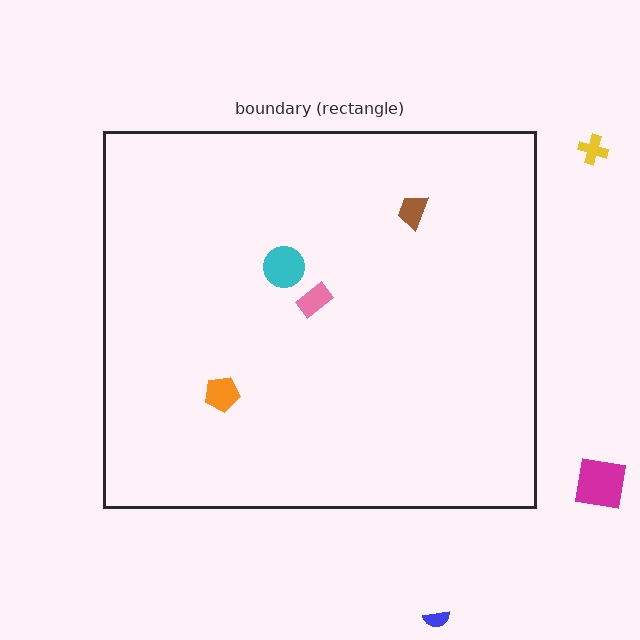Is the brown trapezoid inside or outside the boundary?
Inside.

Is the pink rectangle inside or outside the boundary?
Inside.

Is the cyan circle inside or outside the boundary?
Inside.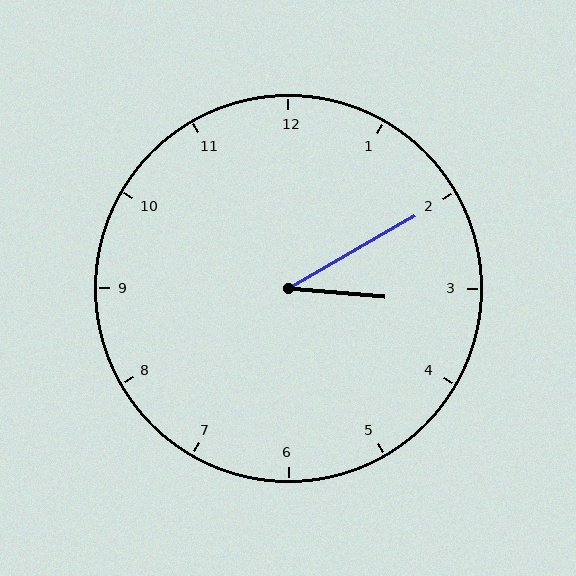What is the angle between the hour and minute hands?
Approximately 35 degrees.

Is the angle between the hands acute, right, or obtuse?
It is acute.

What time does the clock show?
3:10.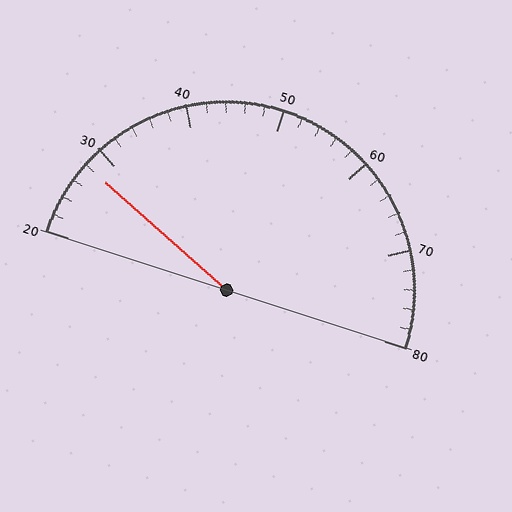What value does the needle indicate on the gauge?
The needle indicates approximately 28.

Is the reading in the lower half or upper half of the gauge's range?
The reading is in the lower half of the range (20 to 80).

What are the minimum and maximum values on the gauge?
The gauge ranges from 20 to 80.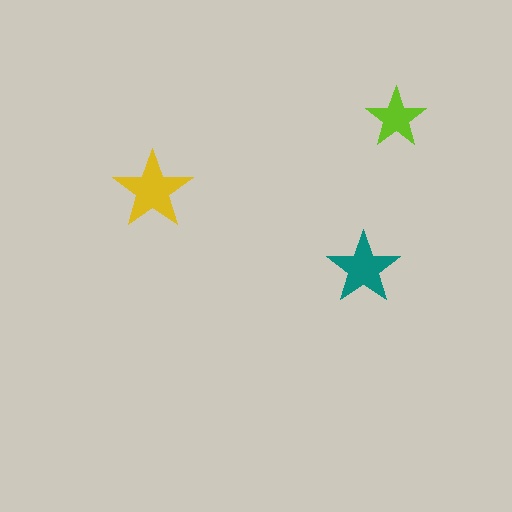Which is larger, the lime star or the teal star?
The teal one.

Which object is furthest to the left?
The yellow star is leftmost.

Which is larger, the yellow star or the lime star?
The yellow one.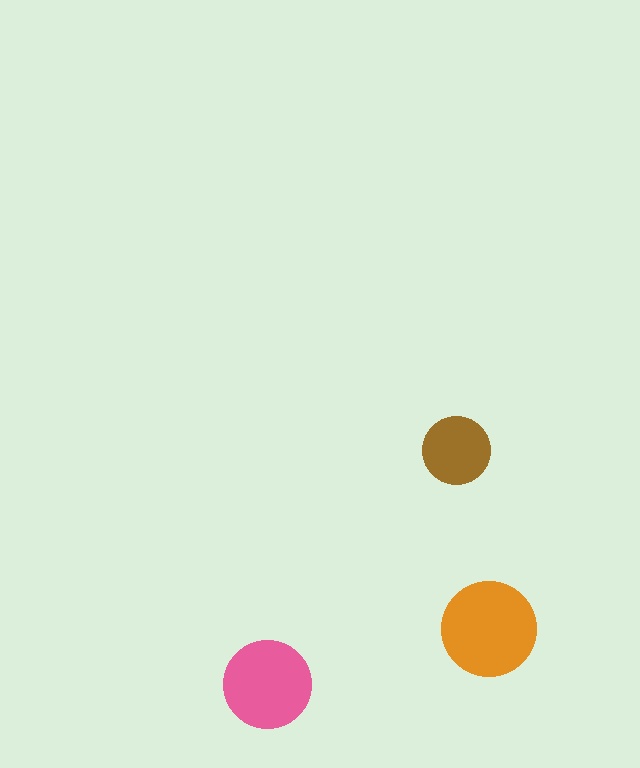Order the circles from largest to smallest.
the orange one, the pink one, the brown one.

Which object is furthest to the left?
The pink circle is leftmost.